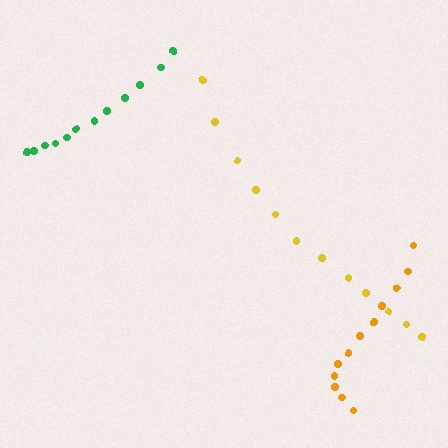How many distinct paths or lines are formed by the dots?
There are 3 distinct paths.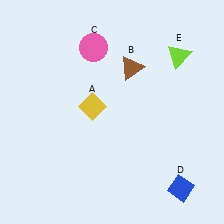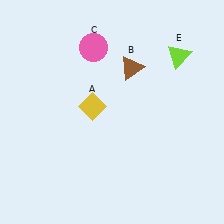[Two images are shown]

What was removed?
The blue diamond (D) was removed in Image 2.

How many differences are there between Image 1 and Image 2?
There is 1 difference between the two images.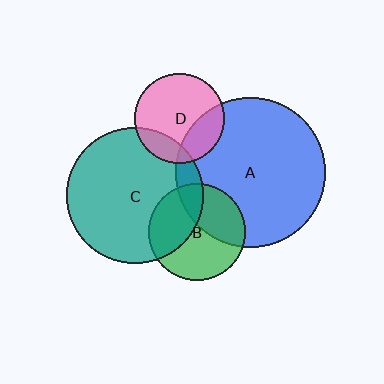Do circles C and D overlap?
Yes.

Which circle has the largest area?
Circle A (blue).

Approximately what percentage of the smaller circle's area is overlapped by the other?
Approximately 20%.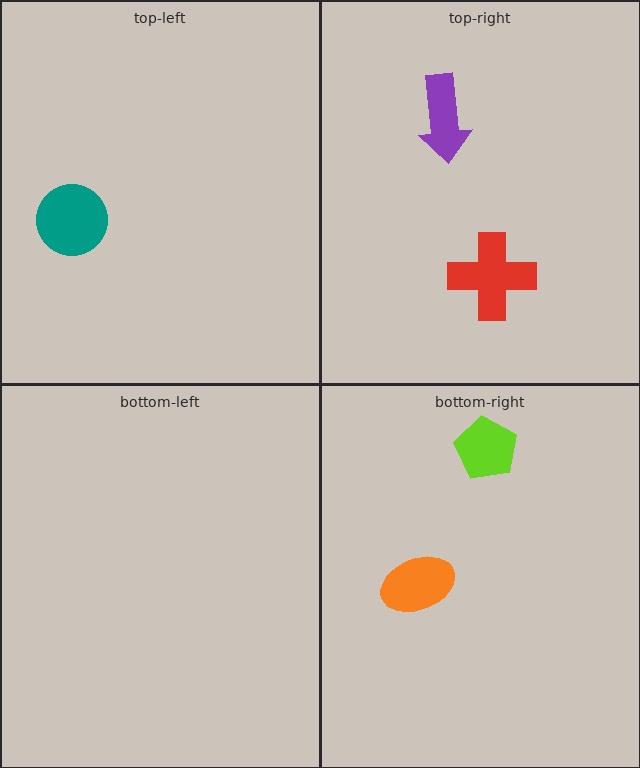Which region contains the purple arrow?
The top-right region.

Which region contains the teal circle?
The top-left region.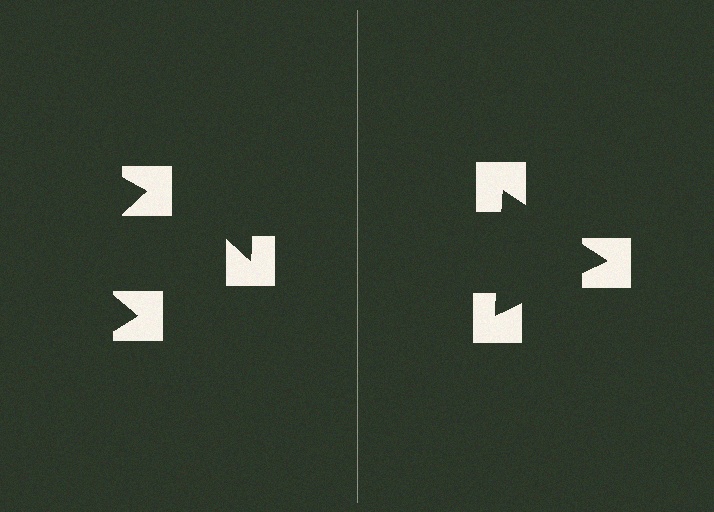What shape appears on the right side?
An illusory triangle.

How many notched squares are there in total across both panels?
6 — 3 on each side.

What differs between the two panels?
The notched squares are positioned identically on both sides; only the wedge orientations differ. On the right they align to a triangle; on the left they are misaligned.